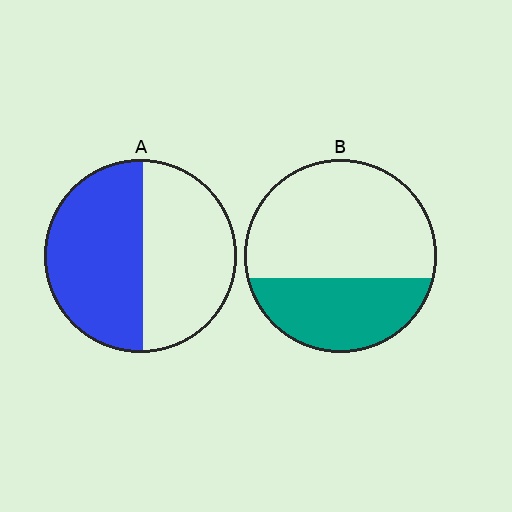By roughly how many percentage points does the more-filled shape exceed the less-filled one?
By roughly 15 percentage points (A over B).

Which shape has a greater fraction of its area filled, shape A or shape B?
Shape A.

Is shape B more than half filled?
No.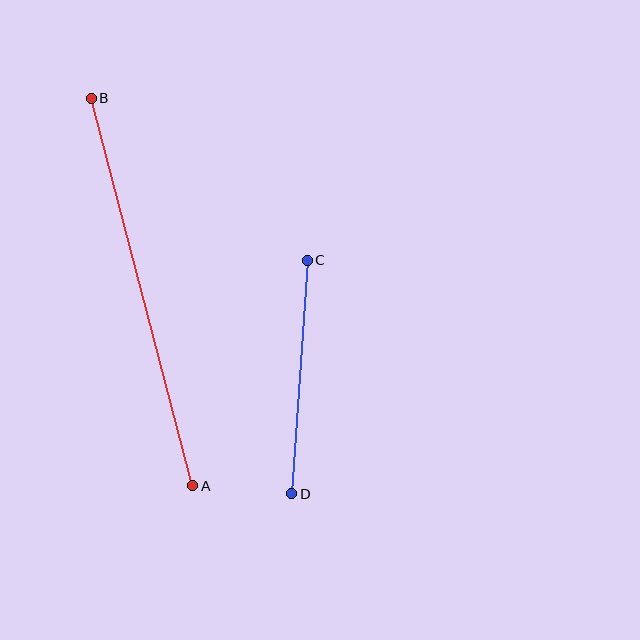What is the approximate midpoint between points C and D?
The midpoint is at approximately (300, 377) pixels.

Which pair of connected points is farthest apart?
Points A and B are farthest apart.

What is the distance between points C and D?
The distance is approximately 234 pixels.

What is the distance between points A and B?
The distance is approximately 401 pixels.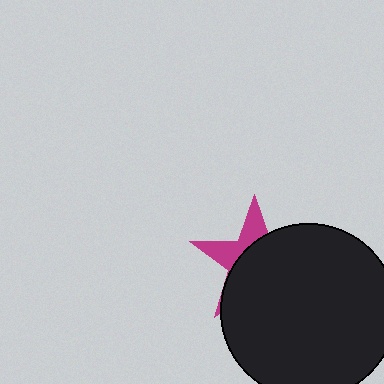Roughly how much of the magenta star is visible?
A small part of it is visible (roughly 31%).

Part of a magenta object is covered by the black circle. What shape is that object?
It is a star.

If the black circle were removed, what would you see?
You would see the complete magenta star.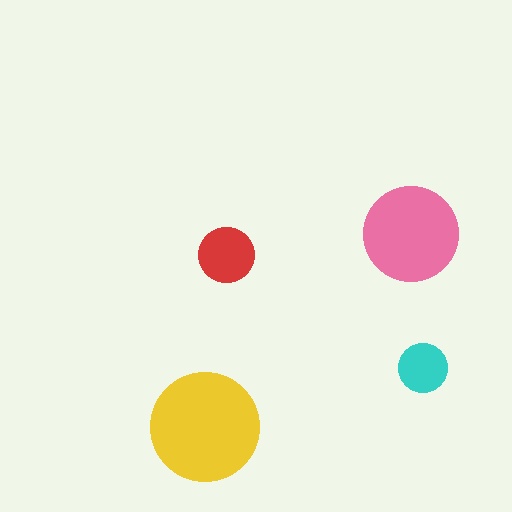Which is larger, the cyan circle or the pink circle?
The pink one.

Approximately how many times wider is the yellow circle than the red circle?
About 2 times wider.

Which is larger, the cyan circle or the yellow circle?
The yellow one.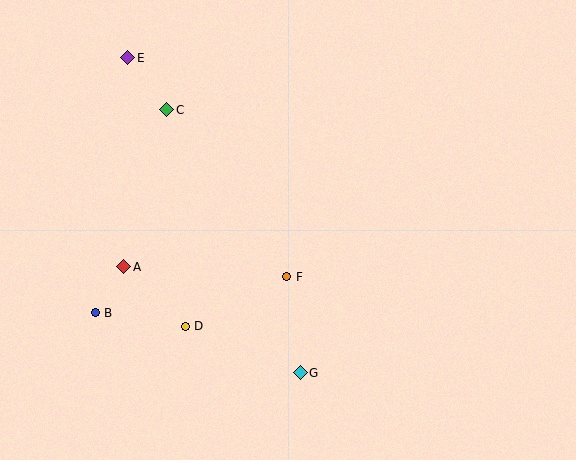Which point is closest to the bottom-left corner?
Point B is closest to the bottom-left corner.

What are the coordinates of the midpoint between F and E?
The midpoint between F and E is at (207, 167).